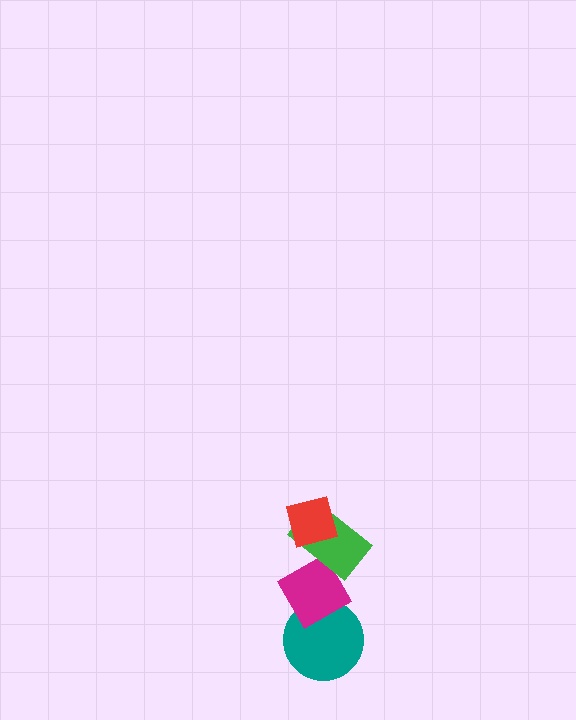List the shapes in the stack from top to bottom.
From top to bottom: the red square, the green rectangle, the magenta diamond, the teal circle.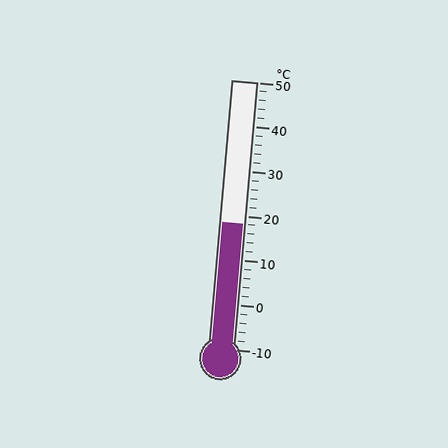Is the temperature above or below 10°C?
The temperature is above 10°C.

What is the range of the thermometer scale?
The thermometer scale ranges from -10°C to 50°C.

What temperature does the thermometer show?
The thermometer shows approximately 18°C.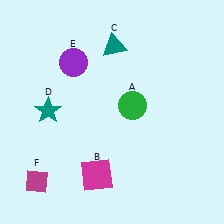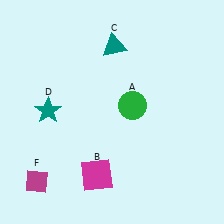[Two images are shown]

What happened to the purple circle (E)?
The purple circle (E) was removed in Image 2. It was in the top-left area of Image 1.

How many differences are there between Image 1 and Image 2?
There is 1 difference between the two images.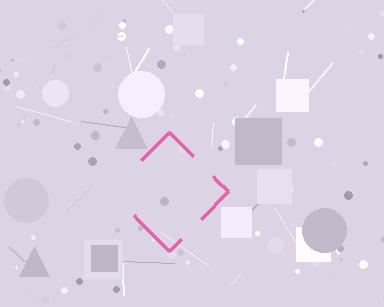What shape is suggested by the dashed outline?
The dashed outline suggests a diamond.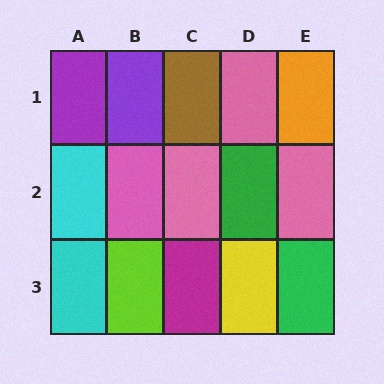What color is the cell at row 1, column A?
Purple.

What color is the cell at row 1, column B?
Purple.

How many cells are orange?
1 cell is orange.